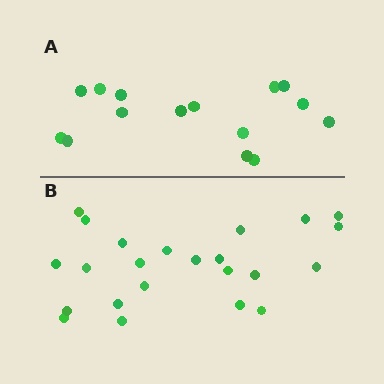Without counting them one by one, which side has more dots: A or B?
Region B (the bottom region) has more dots.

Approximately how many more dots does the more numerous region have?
Region B has roughly 8 or so more dots than region A.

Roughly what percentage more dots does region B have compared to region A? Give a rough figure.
About 55% more.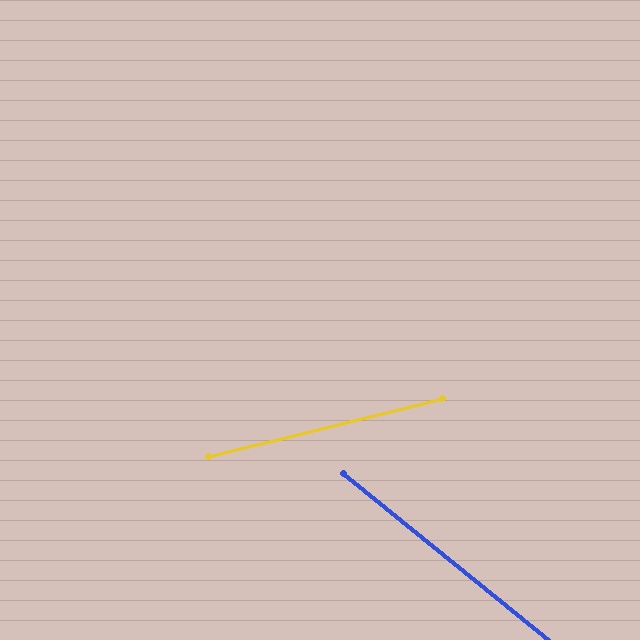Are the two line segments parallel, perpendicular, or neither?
Neither parallel nor perpendicular — they differ by about 53°.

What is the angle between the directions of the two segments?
Approximately 53 degrees.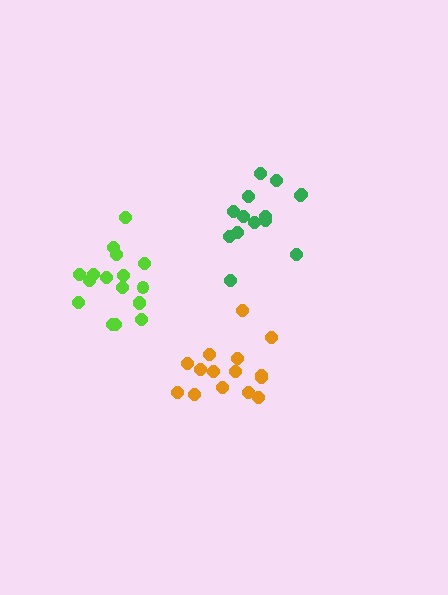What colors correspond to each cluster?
The clusters are colored: green, orange, lime.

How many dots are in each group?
Group 1: 14 dots, Group 2: 15 dots, Group 3: 17 dots (46 total).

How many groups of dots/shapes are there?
There are 3 groups.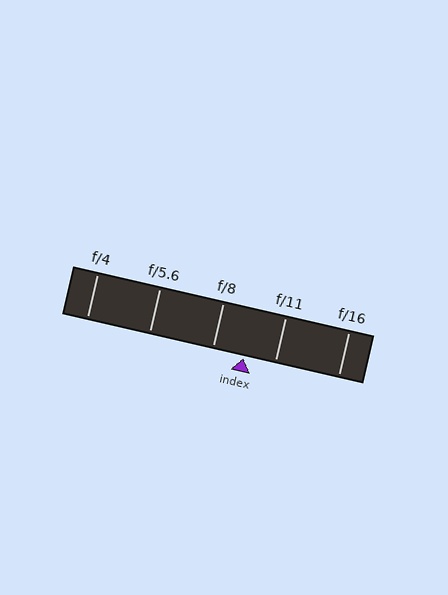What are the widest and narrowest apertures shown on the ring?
The widest aperture shown is f/4 and the narrowest is f/16.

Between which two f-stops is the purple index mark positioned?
The index mark is between f/8 and f/11.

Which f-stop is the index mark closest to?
The index mark is closest to f/8.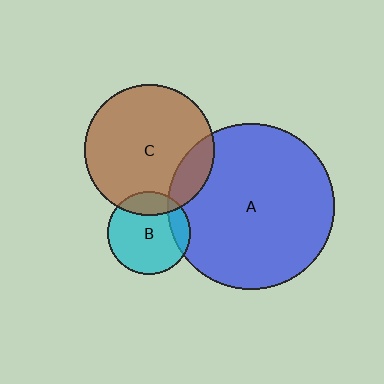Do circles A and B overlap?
Yes.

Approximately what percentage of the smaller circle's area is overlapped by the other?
Approximately 15%.